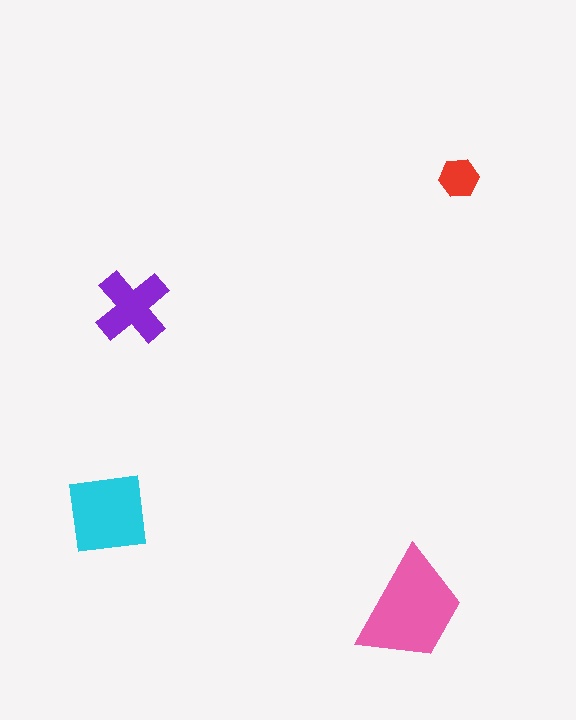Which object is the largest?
The pink trapezoid.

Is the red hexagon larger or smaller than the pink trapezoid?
Smaller.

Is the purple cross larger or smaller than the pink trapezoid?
Smaller.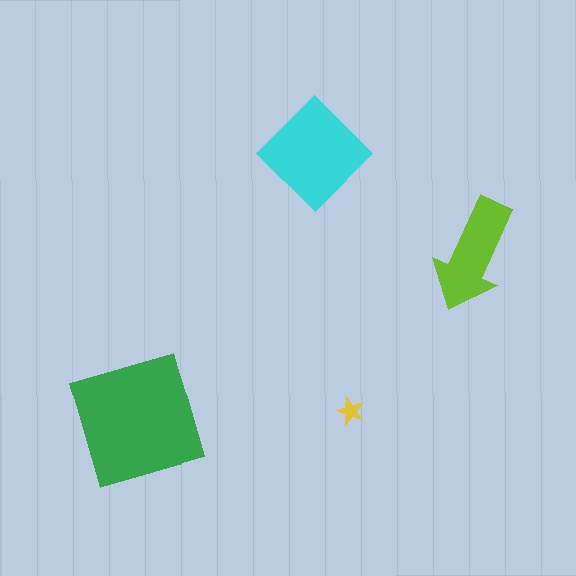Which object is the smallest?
The yellow star.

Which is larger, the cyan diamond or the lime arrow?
The cyan diamond.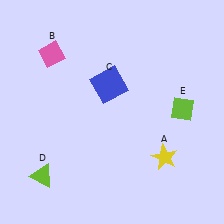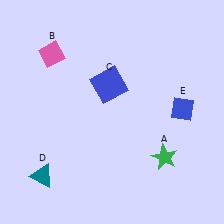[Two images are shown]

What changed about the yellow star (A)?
In Image 1, A is yellow. In Image 2, it changed to green.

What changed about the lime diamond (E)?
In Image 1, E is lime. In Image 2, it changed to blue.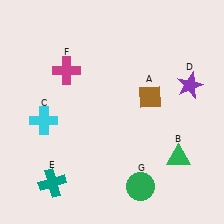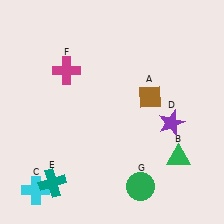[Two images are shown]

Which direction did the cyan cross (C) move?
The cyan cross (C) moved down.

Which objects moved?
The objects that moved are: the cyan cross (C), the purple star (D).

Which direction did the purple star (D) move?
The purple star (D) moved down.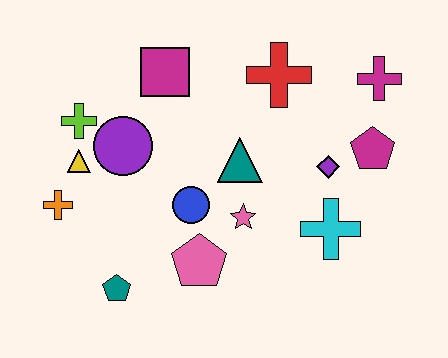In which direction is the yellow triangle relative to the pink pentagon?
The yellow triangle is to the left of the pink pentagon.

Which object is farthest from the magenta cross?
The orange cross is farthest from the magenta cross.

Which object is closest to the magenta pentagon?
The purple diamond is closest to the magenta pentagon.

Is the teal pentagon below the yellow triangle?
Yes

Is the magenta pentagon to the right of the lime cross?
Yes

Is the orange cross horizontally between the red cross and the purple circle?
No